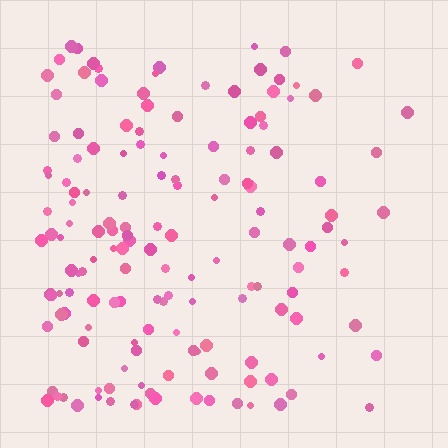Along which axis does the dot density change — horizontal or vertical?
Horizontal.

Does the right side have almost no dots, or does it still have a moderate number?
Still a moderate number, just noticeably fewer than the left.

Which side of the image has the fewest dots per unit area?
The right.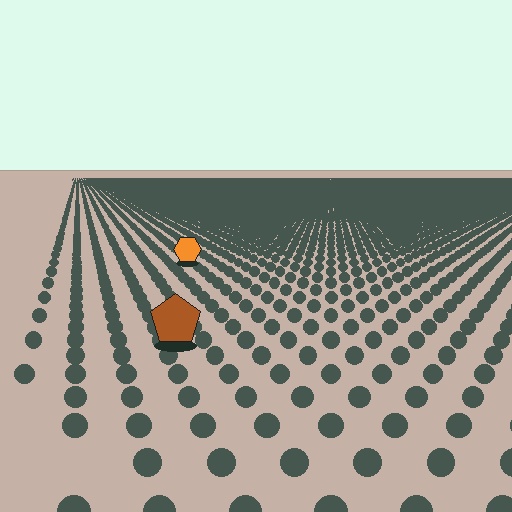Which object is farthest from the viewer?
The orange hexagon is farthest from the viewer. It appears smaller and the ground texture around it is denser.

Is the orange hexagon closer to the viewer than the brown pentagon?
No. The brown pentagon is closer — you can tell from the texture gradient: the ground texture is coarser near it.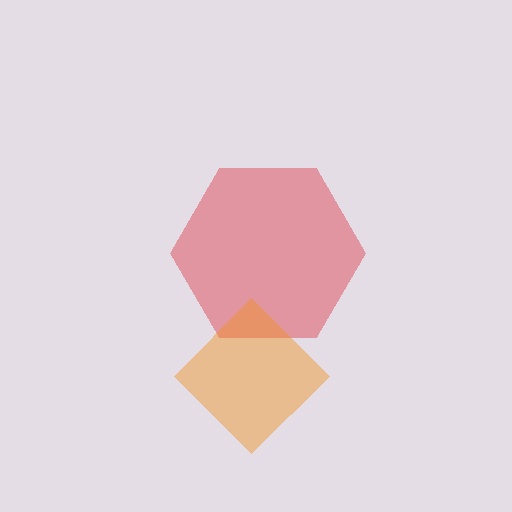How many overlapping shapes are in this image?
There are 2 overlapping shapes in the image.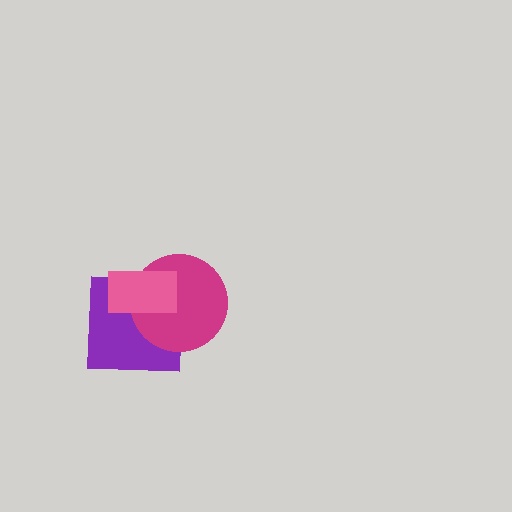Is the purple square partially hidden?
Yes, it is partially covered by another shape.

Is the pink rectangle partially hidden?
No, no other shape covers it.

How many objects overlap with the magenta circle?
2 objects overlap with the magenta circle.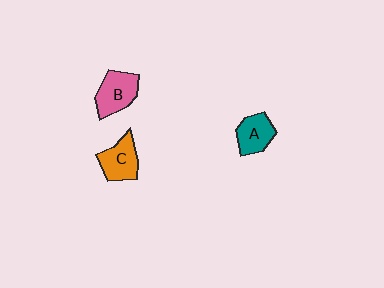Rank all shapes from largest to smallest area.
From largest to smallest: B (pink), C (orange), A (teal).